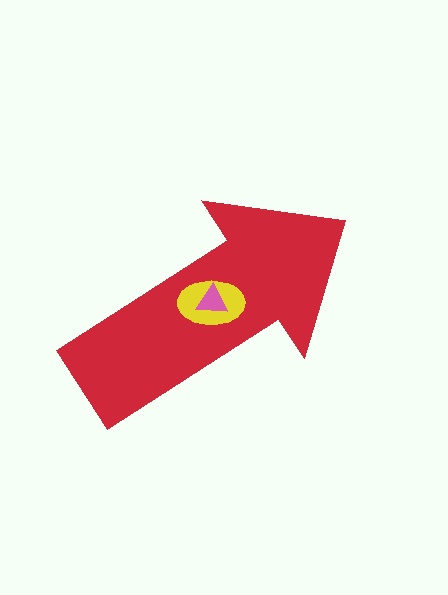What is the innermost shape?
The pink triangle.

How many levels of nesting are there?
3.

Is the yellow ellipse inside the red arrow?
Yes.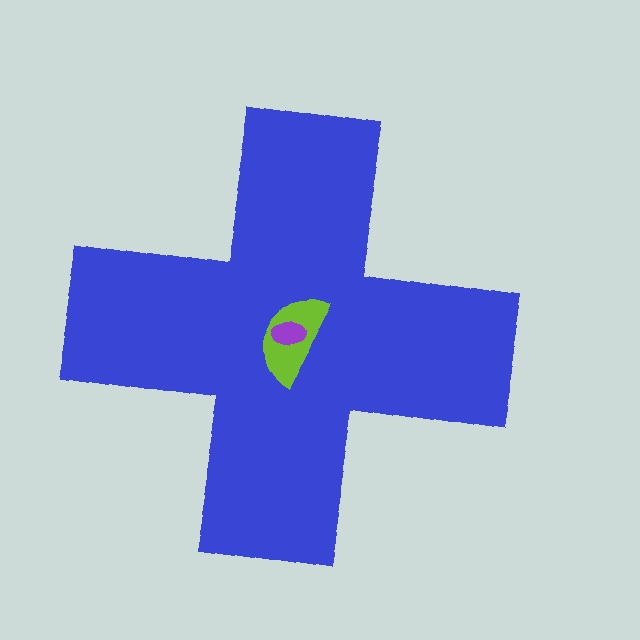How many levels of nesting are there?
3.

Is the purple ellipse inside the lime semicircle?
Yes.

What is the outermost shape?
The blue cross.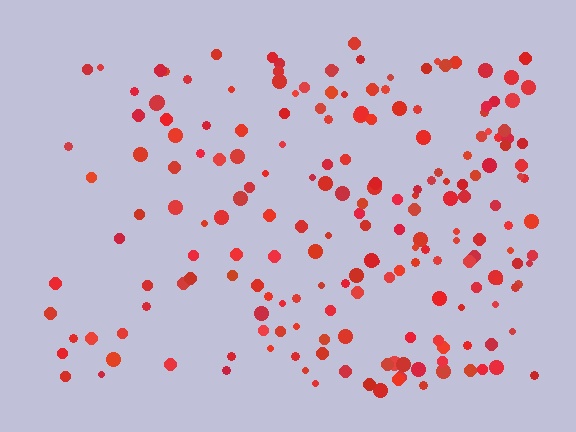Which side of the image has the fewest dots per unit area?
The left.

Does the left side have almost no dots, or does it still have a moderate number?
Still a moderate number, just noticeably fewer than the right.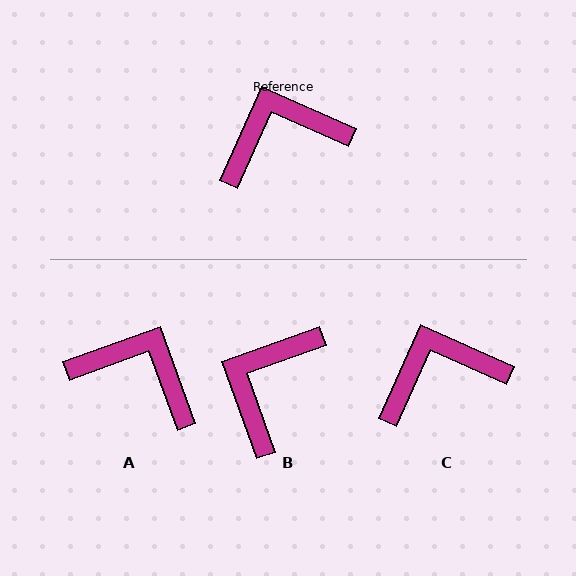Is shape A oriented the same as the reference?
No, it is off by about 46 degrees.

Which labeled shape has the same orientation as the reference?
C.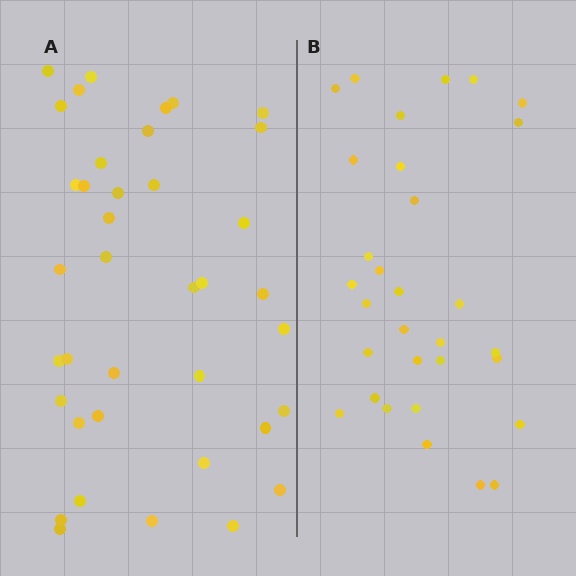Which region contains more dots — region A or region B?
Region A (the left region) has more dots.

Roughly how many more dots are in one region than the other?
Region A has roughly 8 or so more dots than region B.